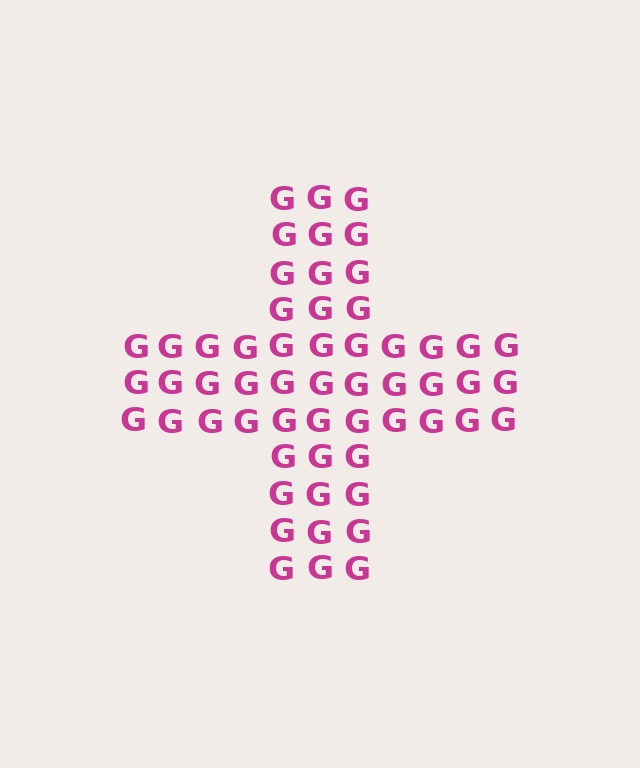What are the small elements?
The small elements are letter G's.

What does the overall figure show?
The overall figure shows a cross.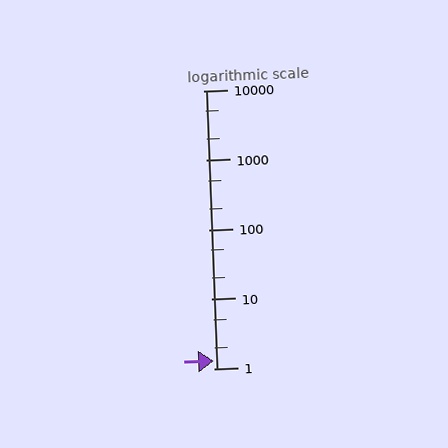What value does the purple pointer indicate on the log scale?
The pointer indicates approximately 1.3.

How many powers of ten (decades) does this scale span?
The scale spans 4 decades, from 1 to 10000.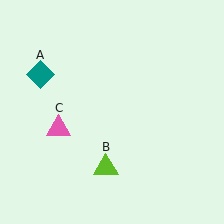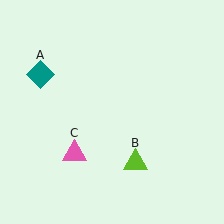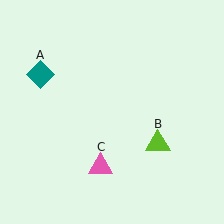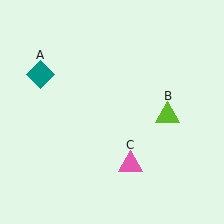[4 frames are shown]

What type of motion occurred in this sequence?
The lime triangle (object B), pink triangle (object C) rotated counterclockwise around the center of the scene.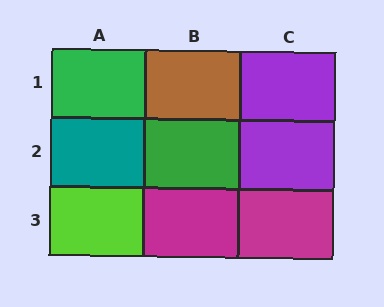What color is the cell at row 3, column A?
Lime.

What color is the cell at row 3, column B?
Magenta.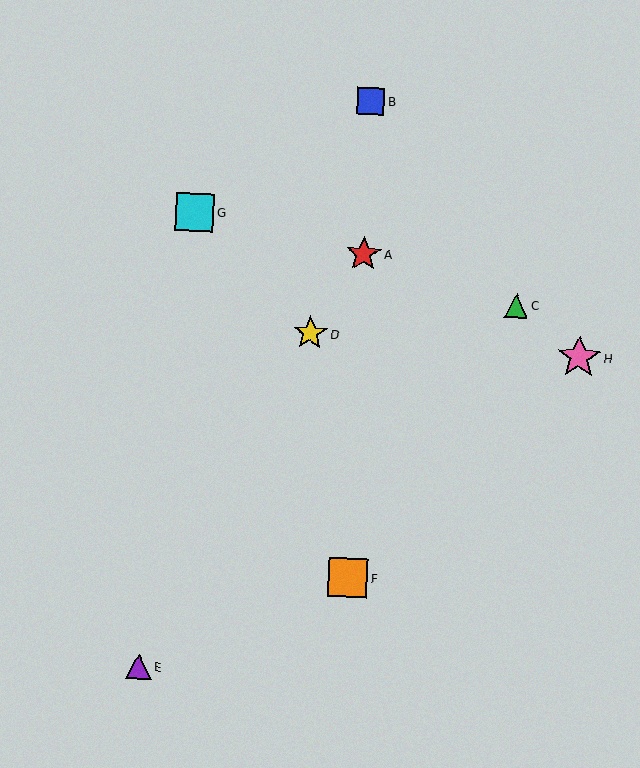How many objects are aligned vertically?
3 objects (A, B, F) are aligned vertically.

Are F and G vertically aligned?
No, F is at x≈348 and G is at x≈195.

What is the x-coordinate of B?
Object B is at x≈371.